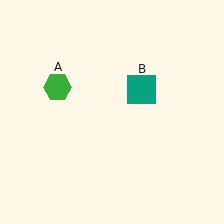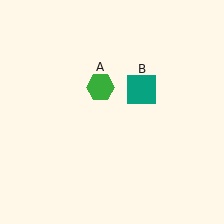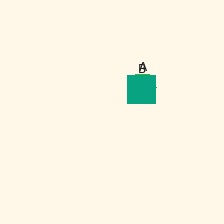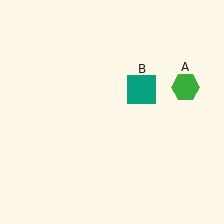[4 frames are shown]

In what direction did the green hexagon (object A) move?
The green hexagon (object A) moved right.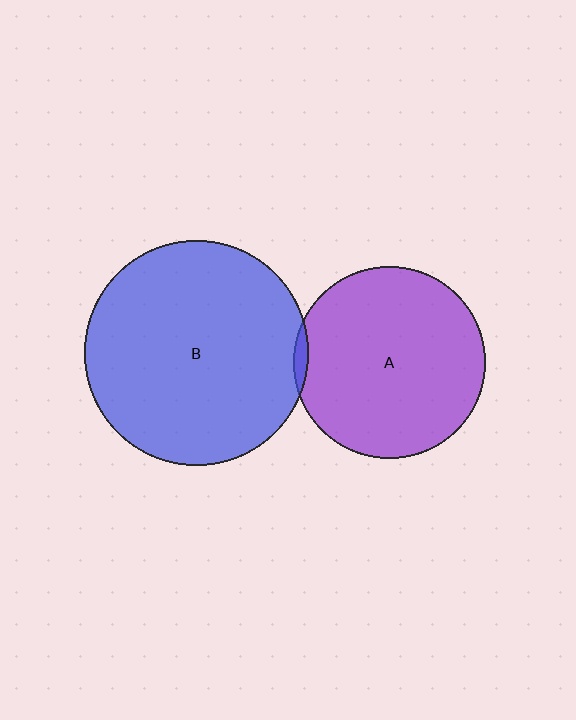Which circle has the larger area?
Circle B (blue).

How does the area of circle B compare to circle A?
Approximately 1.4 times.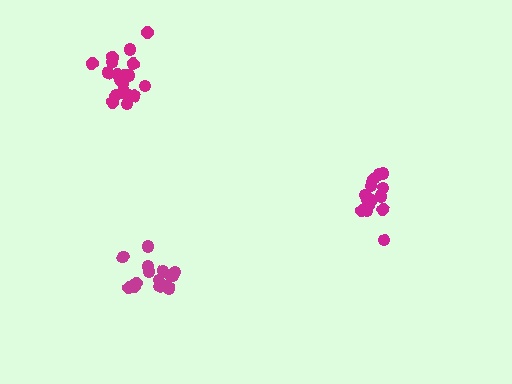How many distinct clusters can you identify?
There are 3 distinct clusters.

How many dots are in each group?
Group 1: 15 dots, Group 2: 19 dots, Group 3: 15 dots (49 total).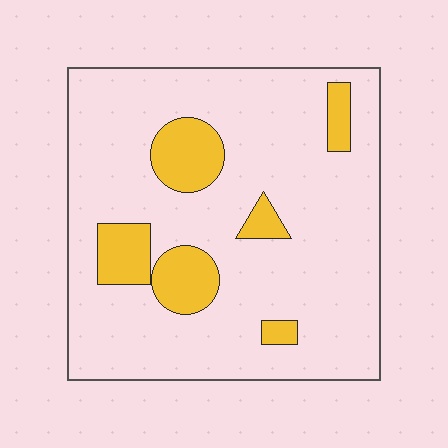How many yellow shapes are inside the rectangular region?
6.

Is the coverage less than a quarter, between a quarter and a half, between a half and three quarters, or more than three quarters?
Less than a quarter.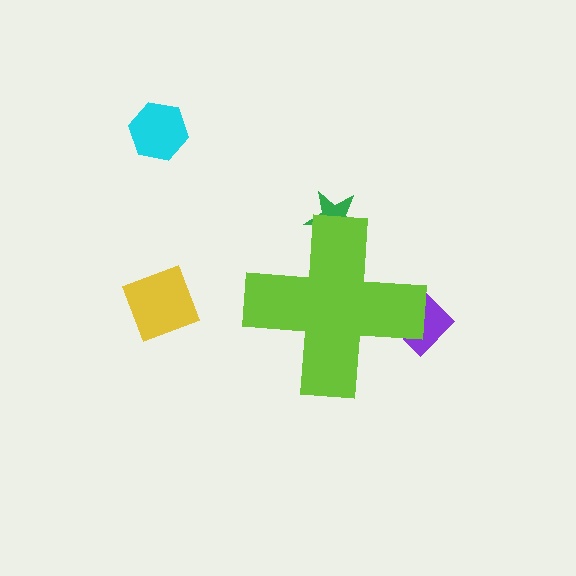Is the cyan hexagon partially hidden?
No, the cyan hexagon is fully visible.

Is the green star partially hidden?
Yes, the green star is partially hidden behind the lime cross.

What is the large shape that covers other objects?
A lime cross.